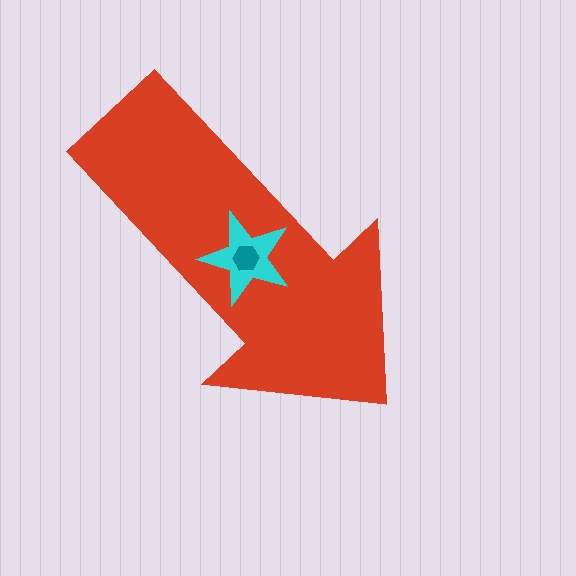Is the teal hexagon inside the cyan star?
Yes.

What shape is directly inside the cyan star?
The teal hexagon.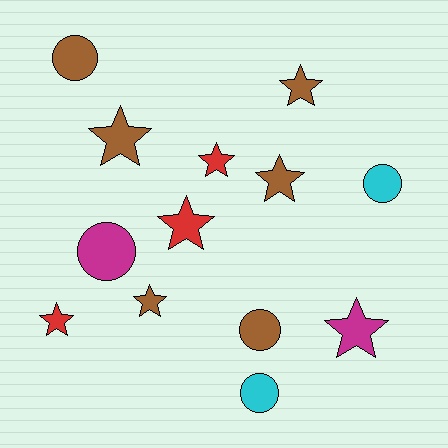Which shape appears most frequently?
Star, with 8 objects.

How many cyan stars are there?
There are no cyan stars.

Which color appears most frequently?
Brown, with 6 objects.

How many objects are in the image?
There are 13 objects.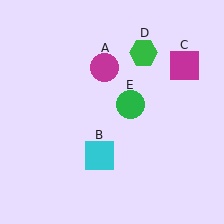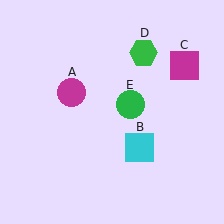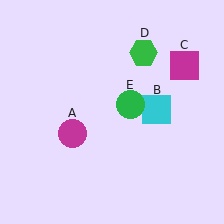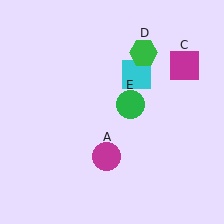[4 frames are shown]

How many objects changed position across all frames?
2 objects changed position: magenta circle (object A), cyan square (object B).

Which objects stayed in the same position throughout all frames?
Magenta square (object C) and green hexagon (object D) and green circle (object E) remained stationary.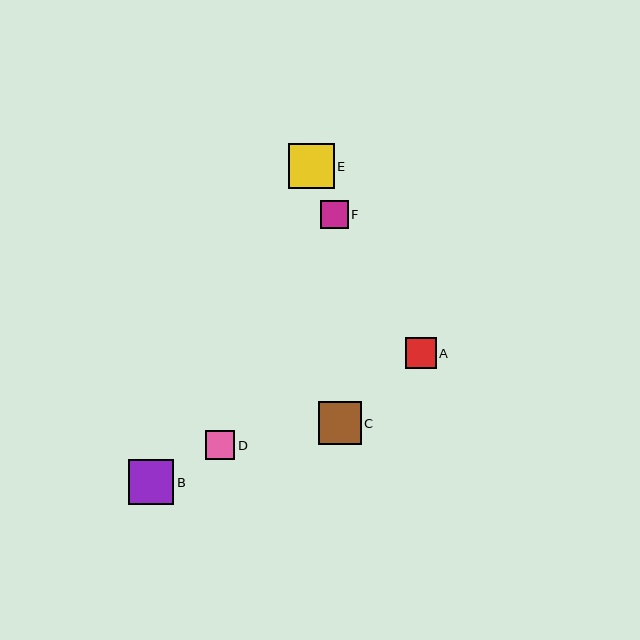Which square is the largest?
Square E is the largest with a size of approximately 46 pixels.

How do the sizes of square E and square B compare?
Square E and square B are approximately the same size.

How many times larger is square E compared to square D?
Square E is approximately 1.6 times the size of square D.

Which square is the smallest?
Square F is the smallest with a size of approximately 28 pixels.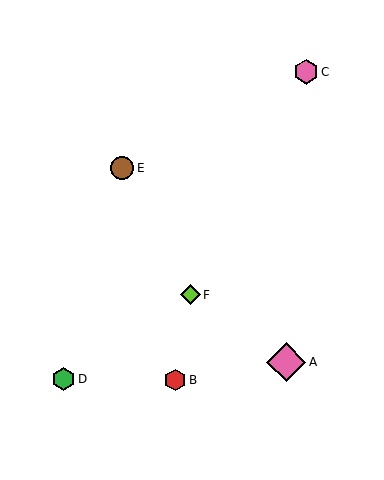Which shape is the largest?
The pink diamond (labeled A) is the largest.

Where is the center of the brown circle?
The center of the brown circle is at (122, 168).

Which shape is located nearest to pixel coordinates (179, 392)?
The red hexagon (labeled B) at (175, 380) is nearest to that location.